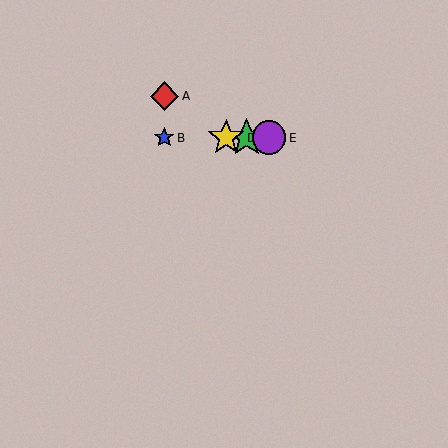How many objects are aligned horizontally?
4 objects (B, C, D, E) are aligned horizontally.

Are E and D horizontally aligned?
Yes, both are at y≈138.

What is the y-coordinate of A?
Object A is at y≈96.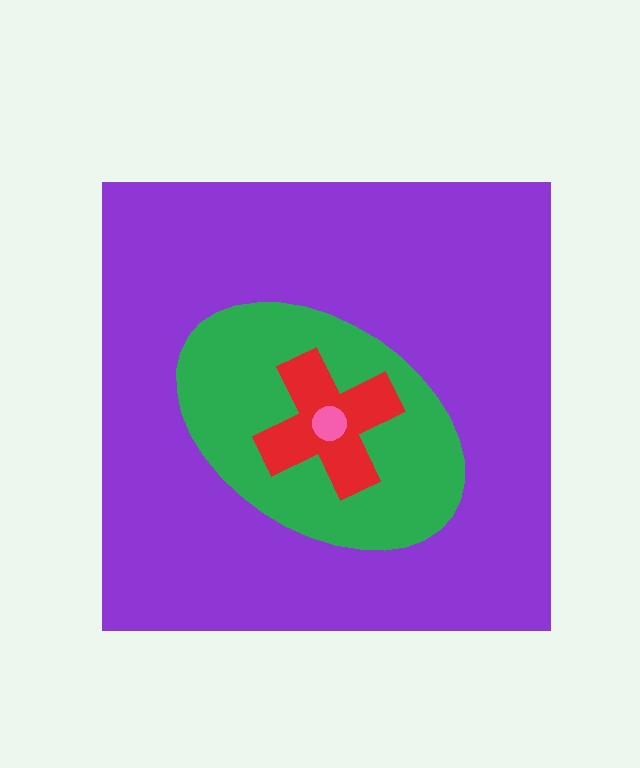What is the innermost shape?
The pink circle.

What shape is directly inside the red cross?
The pink circle.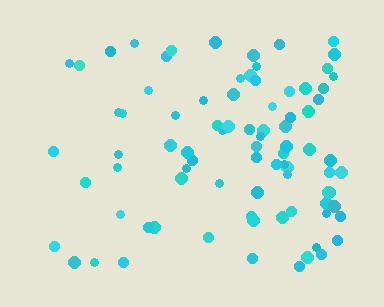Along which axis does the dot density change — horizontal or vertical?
Horizontal.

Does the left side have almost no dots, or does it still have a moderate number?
Still a moderate number, just noticeably fewer than the right.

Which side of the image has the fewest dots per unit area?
The left.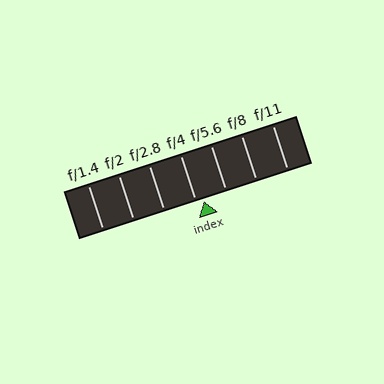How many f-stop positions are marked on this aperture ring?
There are 7 f-stop positions marked.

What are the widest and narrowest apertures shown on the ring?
The widest aperture shown is f/1.4 and the narrowest is f/11.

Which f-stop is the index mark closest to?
The index mark is closest to f/4.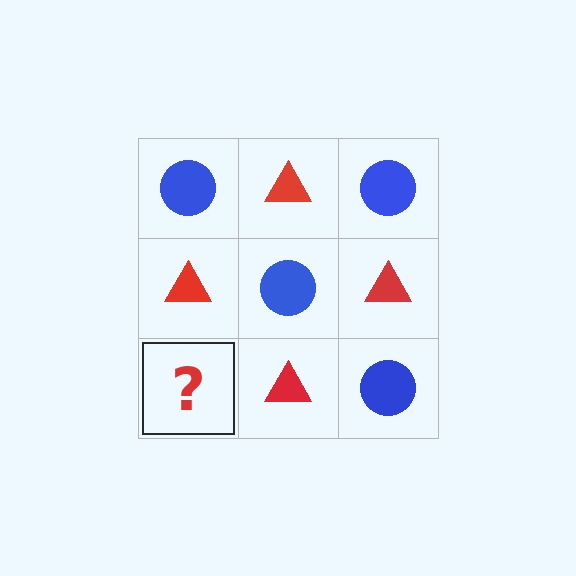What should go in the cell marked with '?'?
The missing cell should contain a blue circle.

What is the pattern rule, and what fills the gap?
The rule is that it alternates blue circle and red triangle in a checkerboard pattern. The gap should be filled with a blue circle.